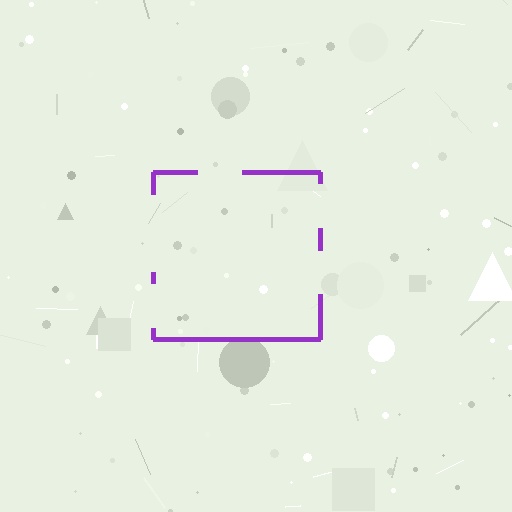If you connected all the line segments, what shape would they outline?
They would outline a square.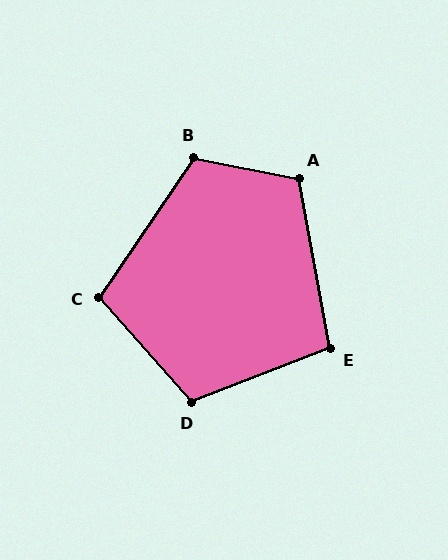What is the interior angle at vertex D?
Approximately 110 degrees (obtuse).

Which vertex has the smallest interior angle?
E, at approximately 101 degrees.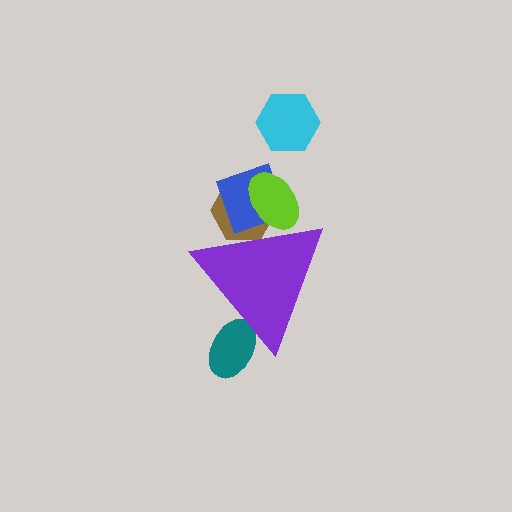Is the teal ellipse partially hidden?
Yes, the teal ellipse is partially hidden behind the purple triangle.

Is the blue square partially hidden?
Yes, the blue square is partially hidden behind the purple triangle.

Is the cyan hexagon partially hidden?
No, the cyan hexagon is fully visible.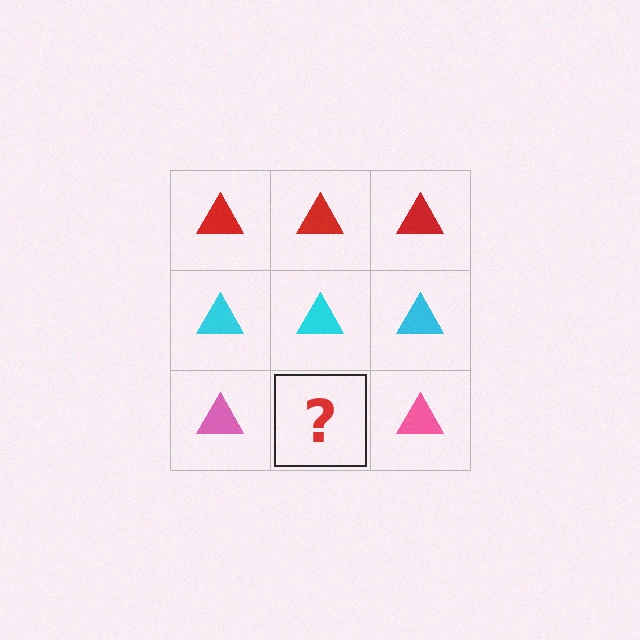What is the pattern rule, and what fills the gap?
The rule is that each row has a consistent color. The gap should be filled with a pink triangle.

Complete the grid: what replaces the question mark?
The question mark should be replaced with a pink triangle.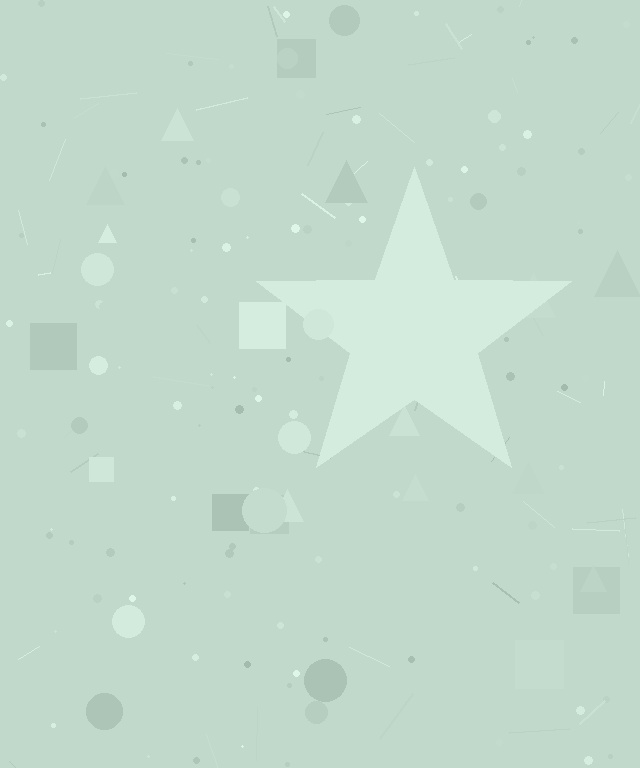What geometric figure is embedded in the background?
A star is embedded in the background.